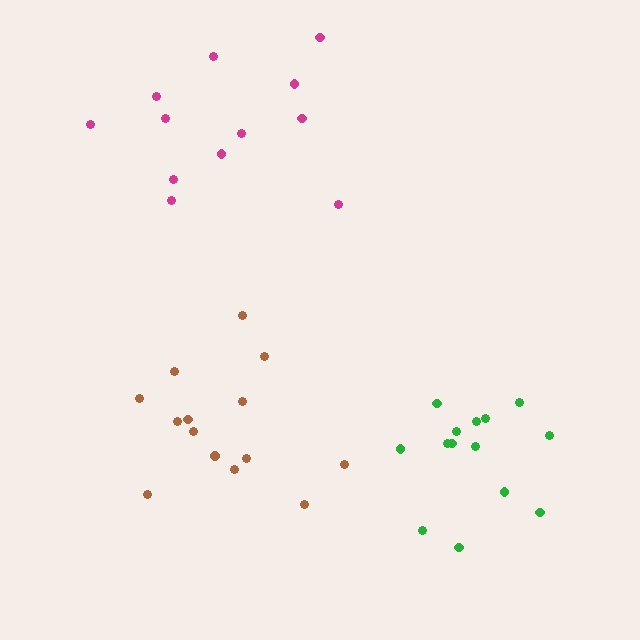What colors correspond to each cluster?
The clusters are colored: green, magenta, brown.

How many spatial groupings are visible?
There are 3 spatial groupings.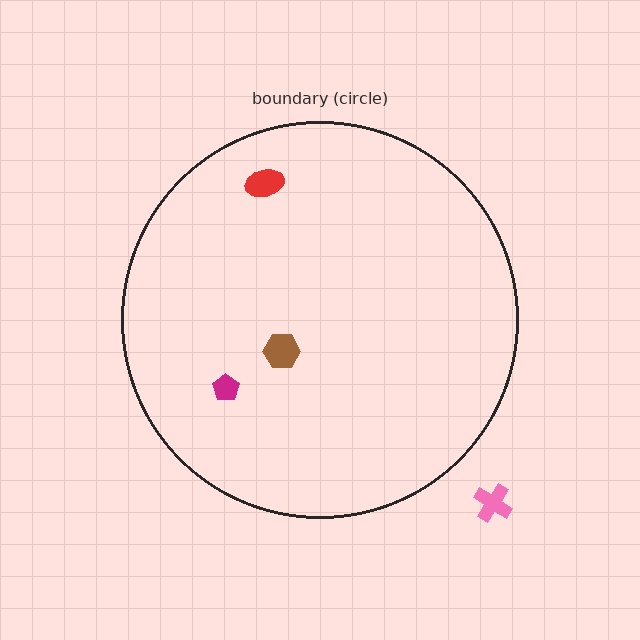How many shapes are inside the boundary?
3 inside, 1 outside.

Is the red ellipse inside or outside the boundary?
Inside.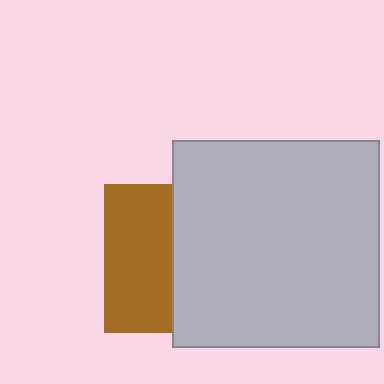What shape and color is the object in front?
The object in front is a light gray square.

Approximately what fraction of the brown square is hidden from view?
Roughly 54% of the brown square is hidden behind the light gray square.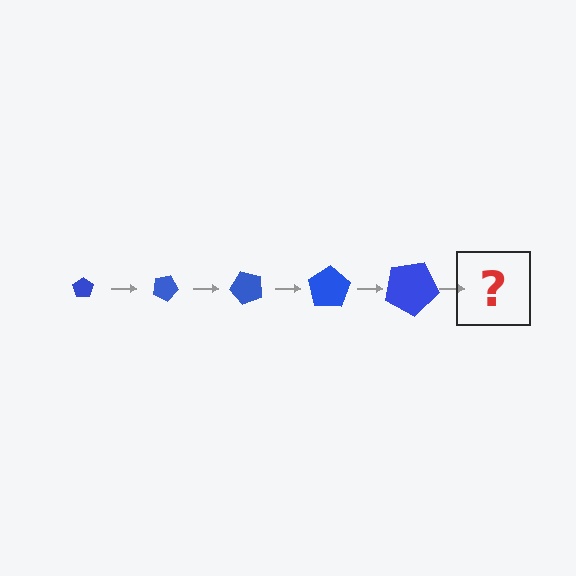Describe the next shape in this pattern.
It should be a pentagon, larger than the previous one and rotated 125 degrees from the start.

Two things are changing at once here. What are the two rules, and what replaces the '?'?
The two rules are that the pentagon grows larger each step and it rotates 25 degrees each step. The '?' should be a pentagon, larger than the previous one and rotated 125 degrees from the start.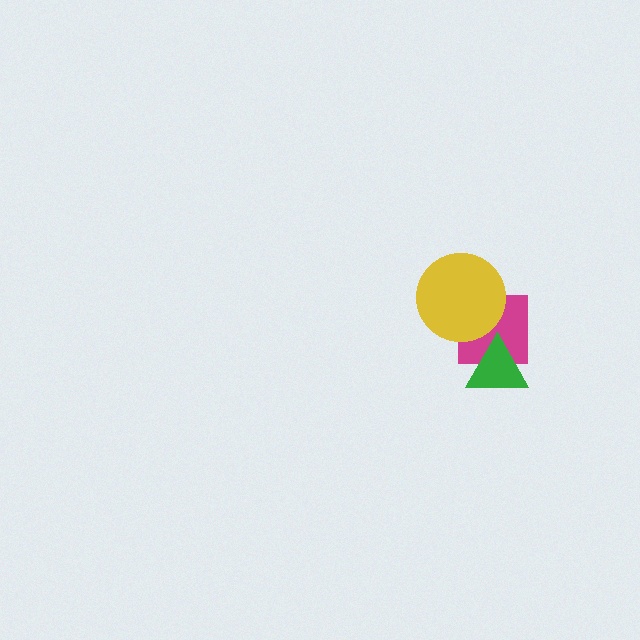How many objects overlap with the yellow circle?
1 object overlaps with the yellow circle.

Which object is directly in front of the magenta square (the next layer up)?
The green triangle is directly in front of the magenta square.